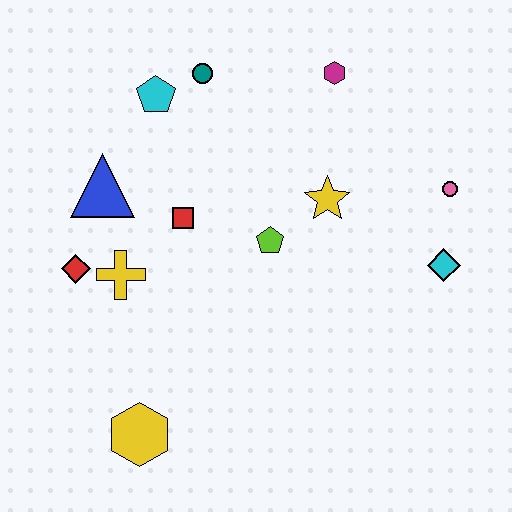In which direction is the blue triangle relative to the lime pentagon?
The blue triangle is to the left of the lime pentagon.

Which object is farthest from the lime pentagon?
The yellow hexagon is farthest from the lime pentagon.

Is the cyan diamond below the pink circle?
Yes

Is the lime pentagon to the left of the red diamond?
No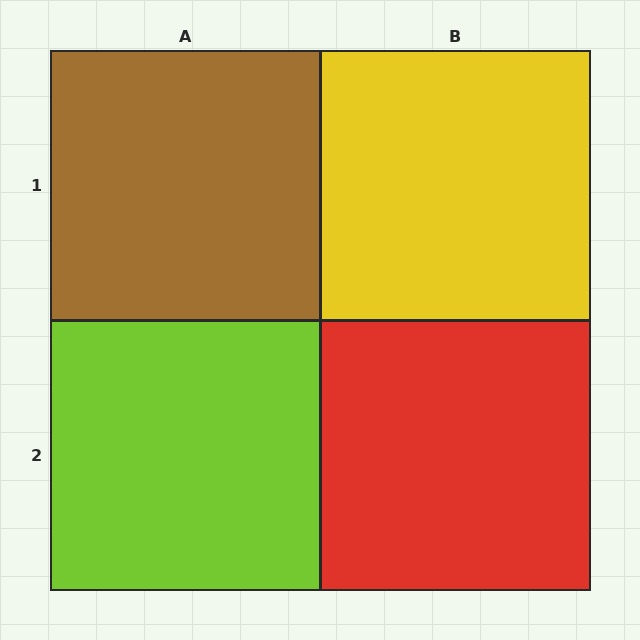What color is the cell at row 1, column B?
Yellow.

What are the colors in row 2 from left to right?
Lime, red.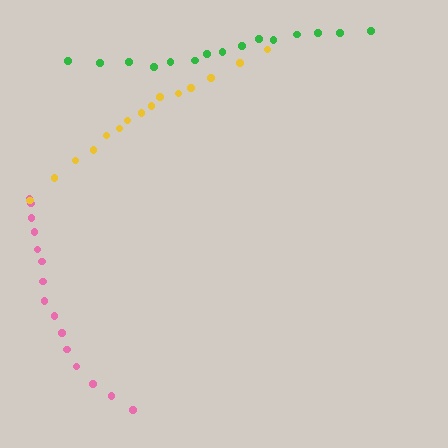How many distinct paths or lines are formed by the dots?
There are 3 distinct paths.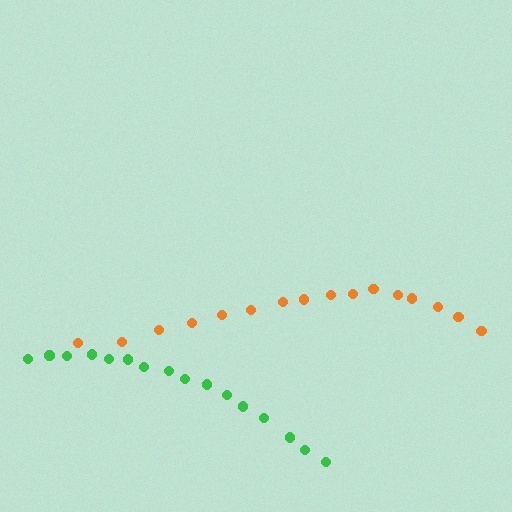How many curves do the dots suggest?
There are 2 distinct paths.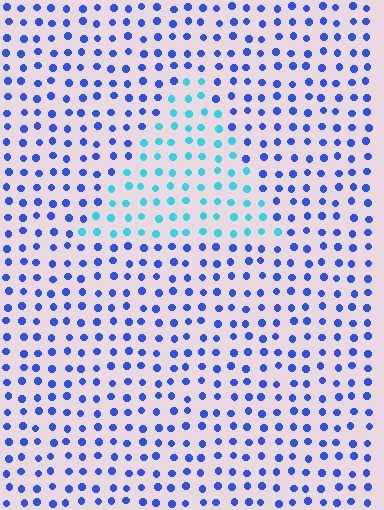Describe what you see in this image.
The image is filled with small blue elements in a uniform arrangement. A triangle-shaped region is visible where the elements are tinted to a slightly different hue, forming a subtle color boundary.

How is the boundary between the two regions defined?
The boundary is defined purely by a slight shift in hue (about 44 degrees). Spacing, size, and orientation are identical on both sides.